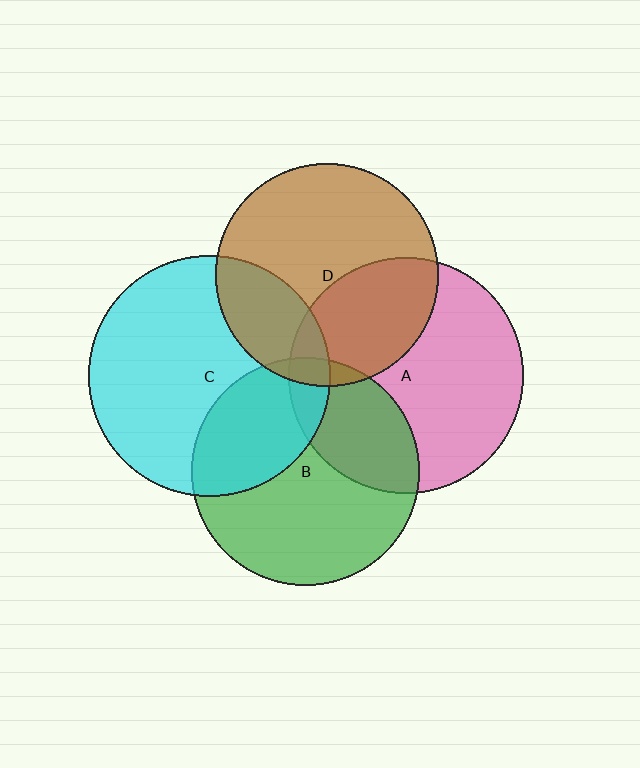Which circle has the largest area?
Circle C (cyan).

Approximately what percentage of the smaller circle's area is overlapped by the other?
Approximately 5%.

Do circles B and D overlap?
Yes.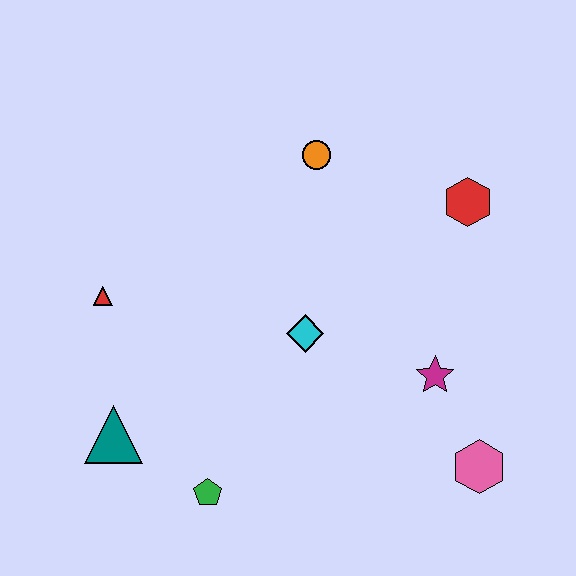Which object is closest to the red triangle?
The teal triangle is closest to the red triangle.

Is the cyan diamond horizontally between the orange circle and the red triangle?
Yes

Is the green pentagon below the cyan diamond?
Yes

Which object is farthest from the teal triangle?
The red hexagon is farthest from the teal triangle.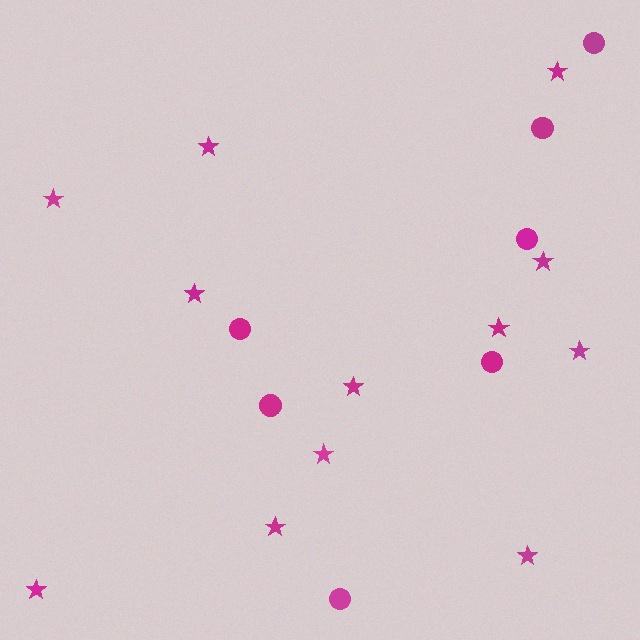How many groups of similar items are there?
There are 2 groups: one group of stars (12) and one group of circles (7).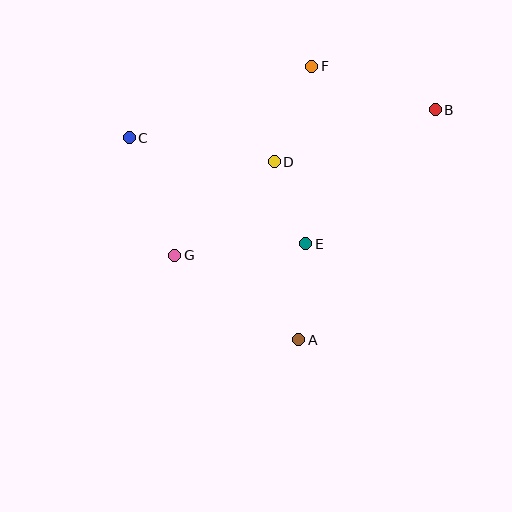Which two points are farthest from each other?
Points B and C are farthest from each other.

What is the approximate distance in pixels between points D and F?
The distance between D and F is approximately 103 pixels.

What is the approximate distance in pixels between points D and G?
The distance between D and G is approximately 137 pixels.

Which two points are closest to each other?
Points D and E are closest to each other.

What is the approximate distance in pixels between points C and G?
The distance between C and G is approximately 126 pixels.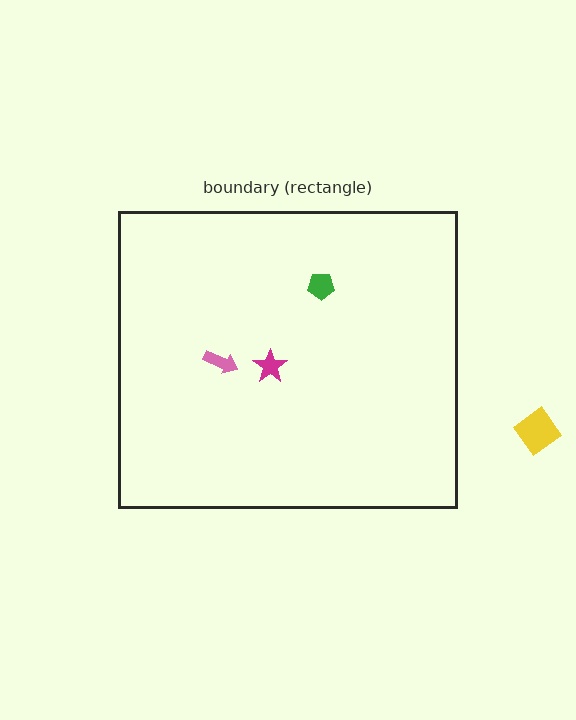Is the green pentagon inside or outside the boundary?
Inside.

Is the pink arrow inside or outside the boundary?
Inside.